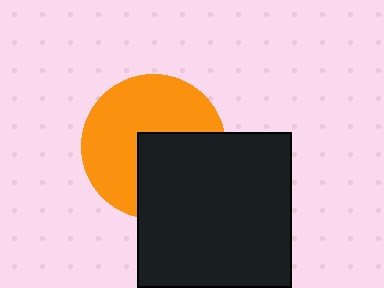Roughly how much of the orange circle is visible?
About half of it is visible (roughly 60%).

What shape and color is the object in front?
The object in front is a black square.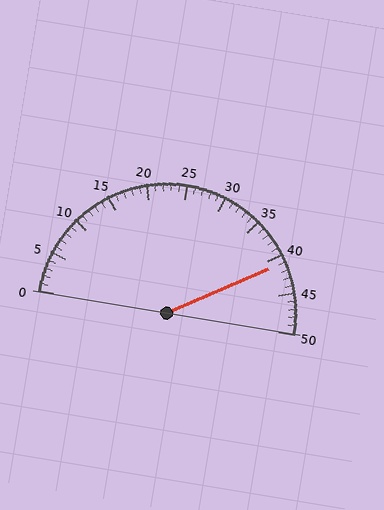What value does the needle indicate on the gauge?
The needle indicates approximately 41.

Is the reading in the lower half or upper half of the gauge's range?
The reading is in the upper half of the range (0 to 50).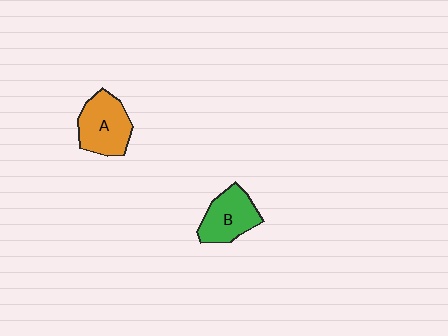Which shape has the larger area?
Shape A (orange).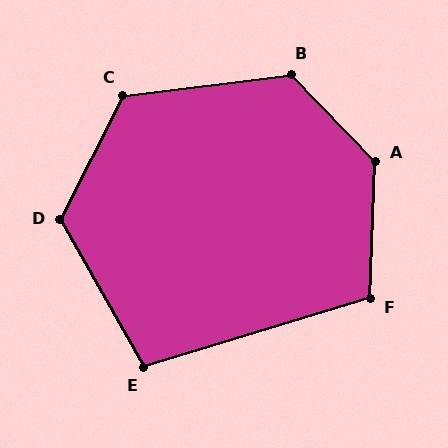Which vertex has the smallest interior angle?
E, at approximately 103 degrees.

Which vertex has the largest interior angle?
A, at approximately 134 degrees.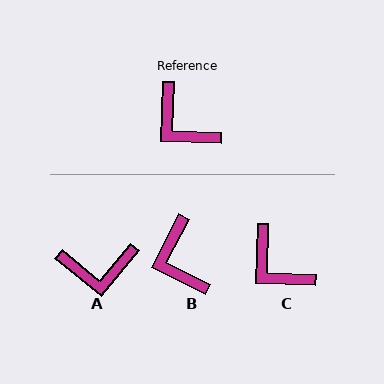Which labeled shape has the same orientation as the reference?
C.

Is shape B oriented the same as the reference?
No, it is off by about 25 degrees.